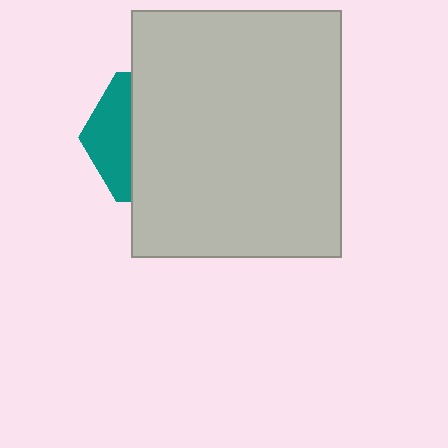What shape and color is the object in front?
The object in front is a light gray rectangle.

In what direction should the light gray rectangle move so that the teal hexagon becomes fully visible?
The light gray rectangle should move right. That is the shortest direction to clear the overlap and leave the teal hexagon fully visible.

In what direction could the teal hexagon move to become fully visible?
The teal hexagon could move left. That would shift it out from behind the light gray rectangle entirely.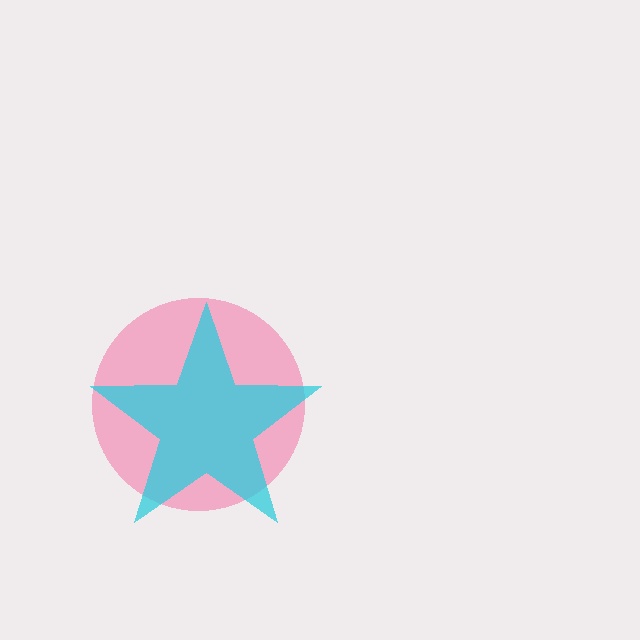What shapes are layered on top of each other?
The layered shapes are: a pink circle, a cyan star.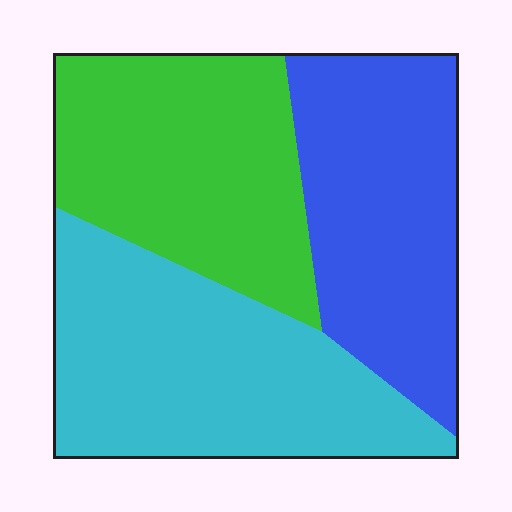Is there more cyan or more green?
Cyan.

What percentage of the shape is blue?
Blue takes up about one third (1/3) of the shape.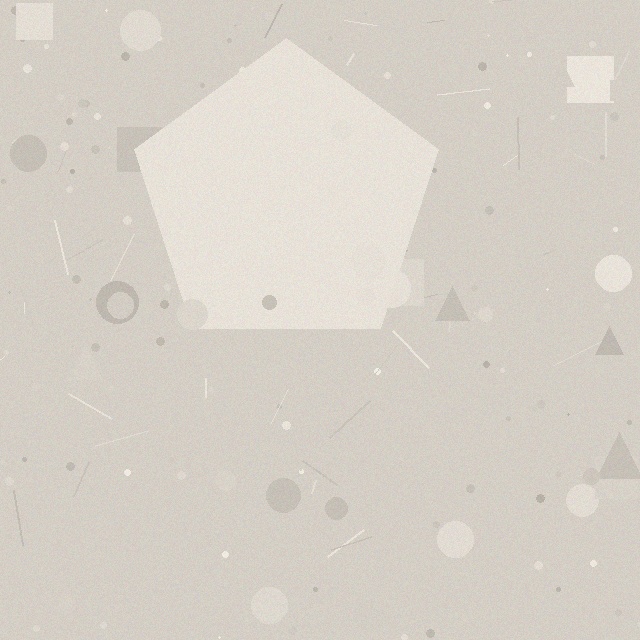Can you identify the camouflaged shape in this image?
The camouflaged shape is a pentagon.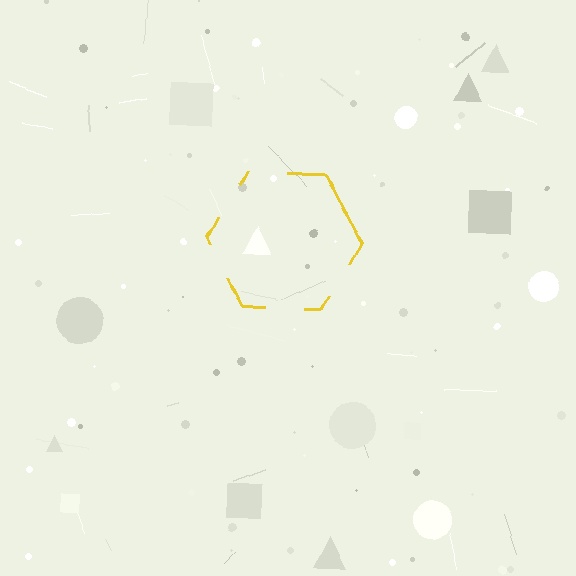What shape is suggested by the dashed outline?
The dashed outline suggests a hexagon.